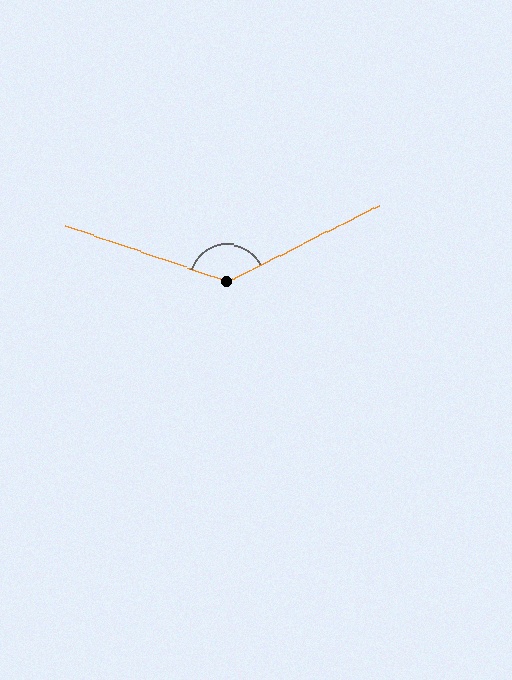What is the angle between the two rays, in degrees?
Approximately 134 degrees.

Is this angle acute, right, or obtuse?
It is obtuse.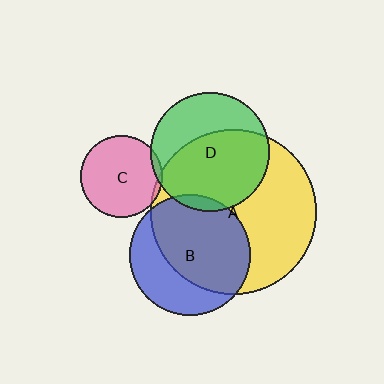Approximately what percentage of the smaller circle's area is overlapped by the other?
Approximately 5%.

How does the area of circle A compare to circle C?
Approximately 4.0 times.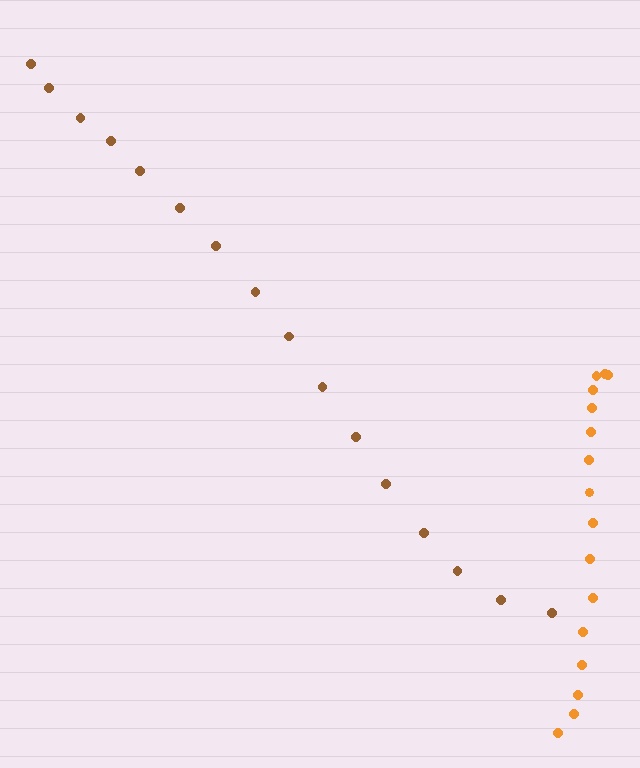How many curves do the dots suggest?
There are 2 distinct paths.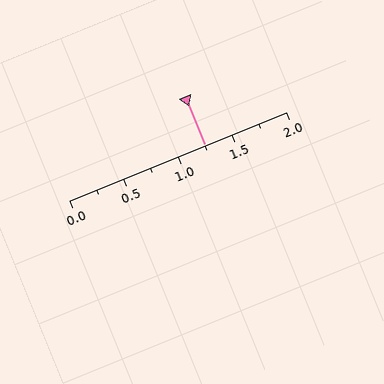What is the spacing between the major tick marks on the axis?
The major ticks are spaced 0.5 apart.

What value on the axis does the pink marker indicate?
The marker indicates approximately 1.25.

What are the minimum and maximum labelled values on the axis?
The axis runs from 0.0 to 2.0.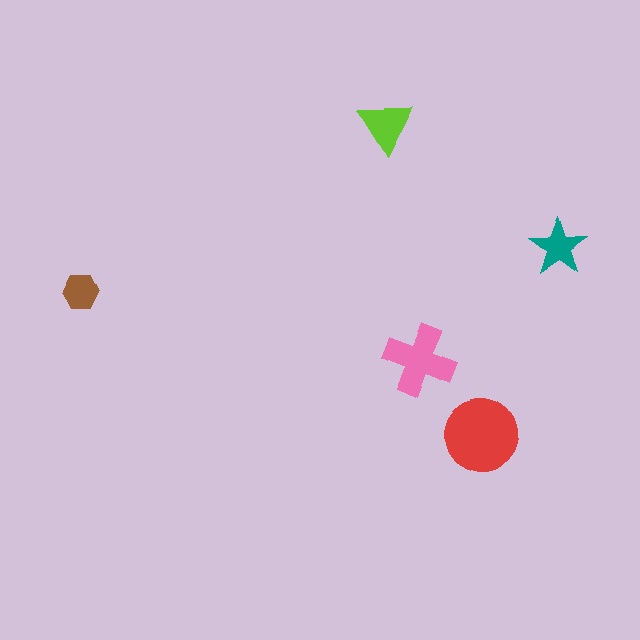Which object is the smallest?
The brown hexagon.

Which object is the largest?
The red circle.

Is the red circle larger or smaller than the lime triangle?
Larger.